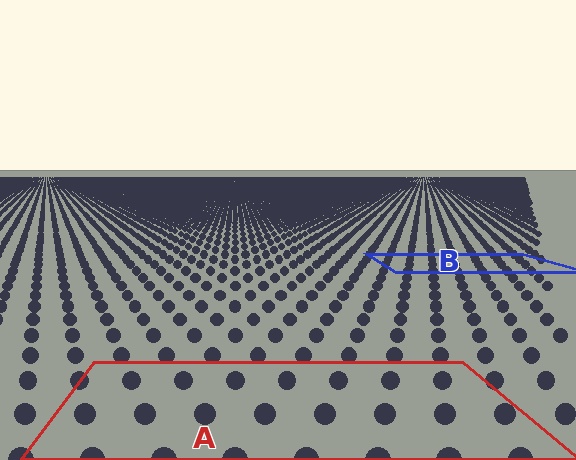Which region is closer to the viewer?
Region A is closer. The texture elements there are larger and more spread out.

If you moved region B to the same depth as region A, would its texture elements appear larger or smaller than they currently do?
They would appear larger. At a closer depth, the same texture elements are projected at a bigger on-screen size.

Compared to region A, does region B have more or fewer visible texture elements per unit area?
Region B has more texture elements per unit area — they are packed more densely because it is farther away.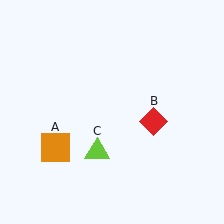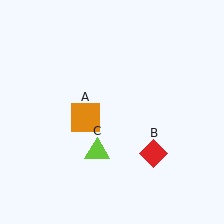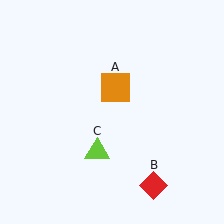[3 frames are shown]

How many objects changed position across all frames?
2 objects changed position: orange square (object A), red diamond (object B).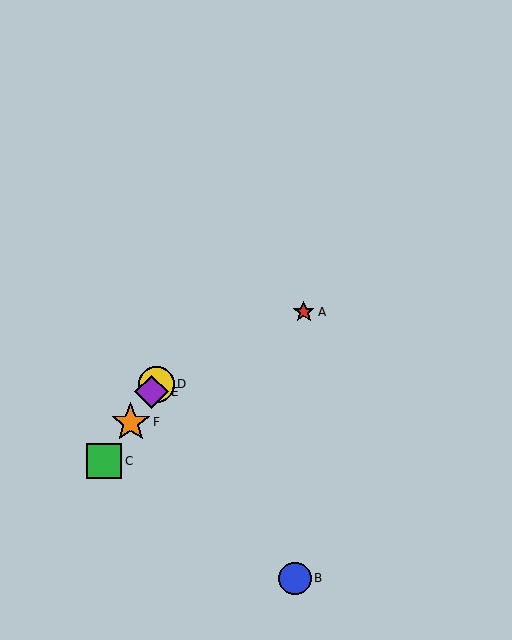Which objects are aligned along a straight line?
Objects C, D, E, F are aligned along a straight line.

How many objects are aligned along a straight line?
4 objects (C, D, E, F) are aligned along a straight line.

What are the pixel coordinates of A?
Object A is at (304, 312).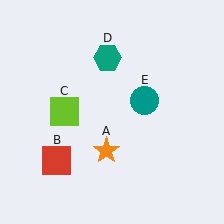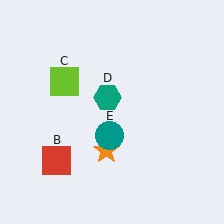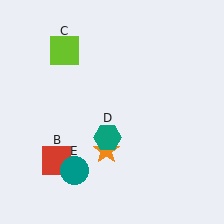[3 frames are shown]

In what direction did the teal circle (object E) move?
The teal circle (object E) moved down and to the left.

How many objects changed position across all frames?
3 objects changed position: lime square (object C), teal hexagon (object D), teal circle (object E).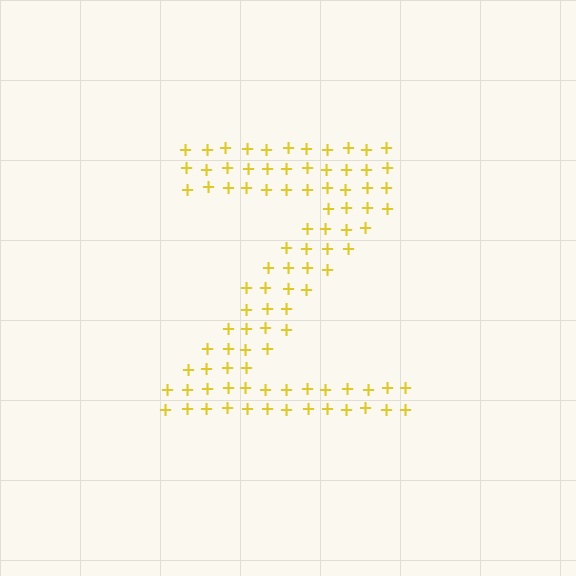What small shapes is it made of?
It is made of small plus signs.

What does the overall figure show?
The overall figure shows the letter Z.